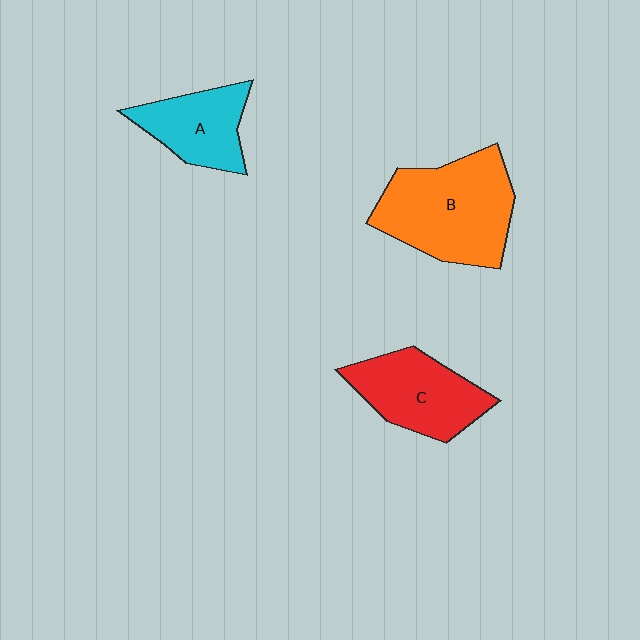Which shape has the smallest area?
Shape A (cyan).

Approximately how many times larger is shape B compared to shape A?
Approximately 1.7 times.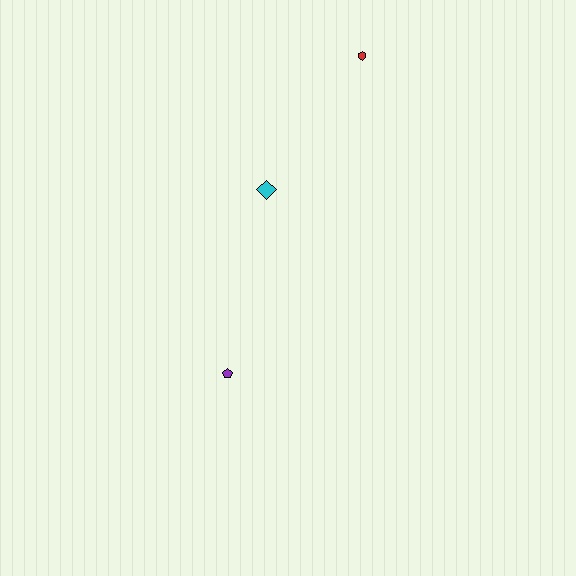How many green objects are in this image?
There are no green objects.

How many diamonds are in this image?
There is 1 diamond.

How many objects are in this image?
There are 3 objects.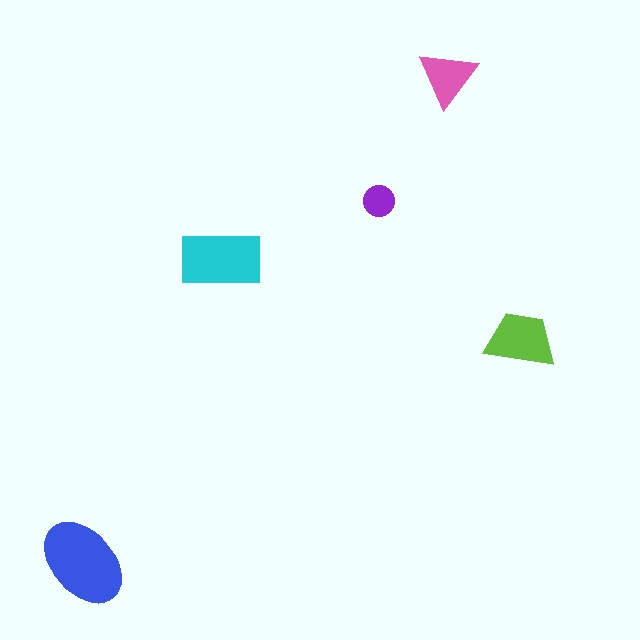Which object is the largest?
The blue ellipse.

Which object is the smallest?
The purple circle.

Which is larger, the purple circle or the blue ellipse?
The blue ellipse.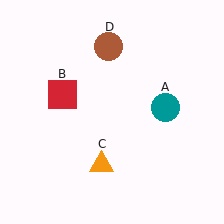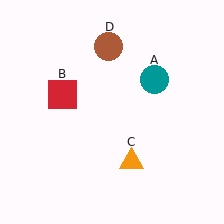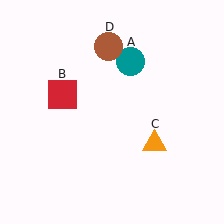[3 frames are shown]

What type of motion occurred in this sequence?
The teal circle (object A), orange triangle (object C) rotated counterclockwise around the center of the scene.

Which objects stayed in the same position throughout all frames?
Red square (object B) and brown circle (object D) remained stationary.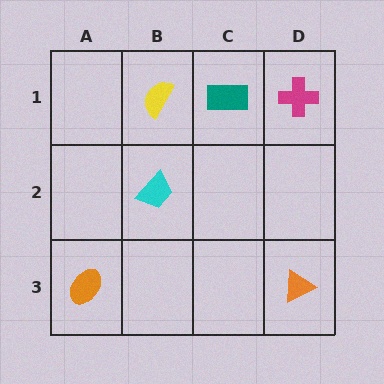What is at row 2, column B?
A cyan trapezoid.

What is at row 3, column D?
An orange triangle.